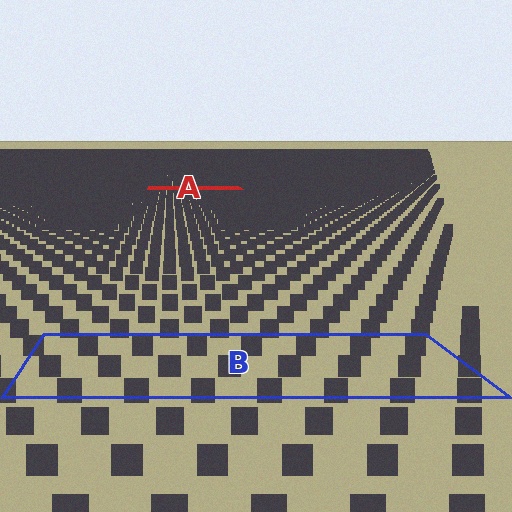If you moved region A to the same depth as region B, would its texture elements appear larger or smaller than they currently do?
They would appear larger. At a closer depth, the same texture elements are projected at a bigger on-screen size.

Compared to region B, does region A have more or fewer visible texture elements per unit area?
Region A has more texture elements per unit area — they are packed more densely because it is farther away.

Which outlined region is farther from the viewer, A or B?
Region A is farther from the viewer — the texture elements inside it appear smaller and more densely packed.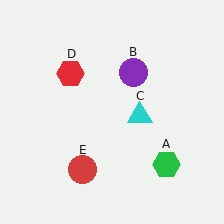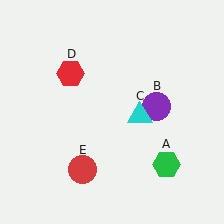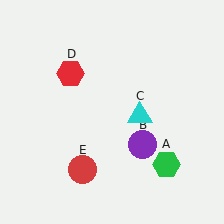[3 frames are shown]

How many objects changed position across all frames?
1 object changed position: purple circle (object B).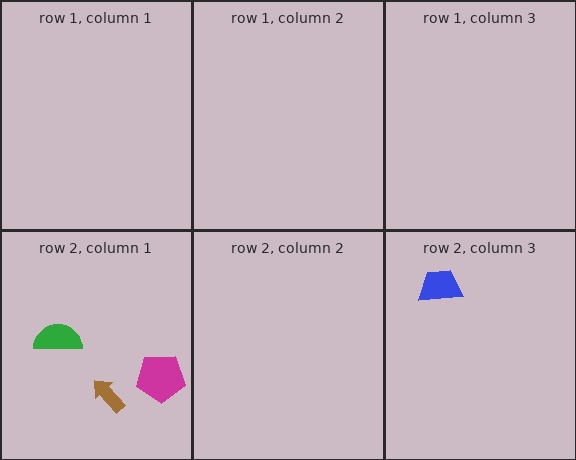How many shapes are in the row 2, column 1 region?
3.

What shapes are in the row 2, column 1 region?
The magenta pentagon, the brown arrow, the green semicircle.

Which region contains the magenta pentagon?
The row 2, column 1 region.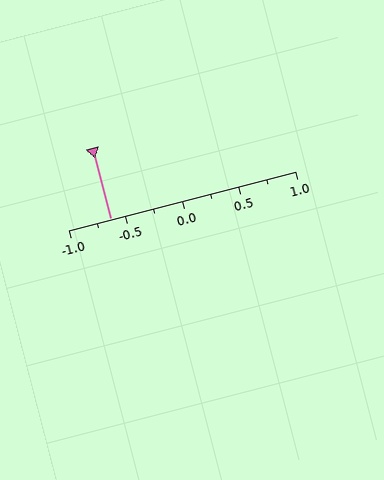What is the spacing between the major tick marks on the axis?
The major ticks are spaced 0.5 apart.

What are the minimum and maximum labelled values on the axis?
The axis runs from -1.0 to 1.0.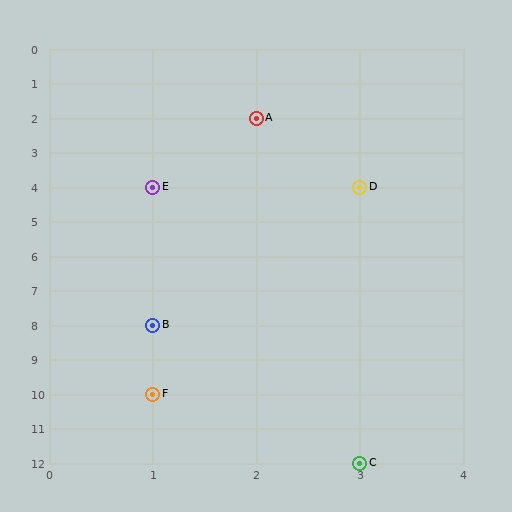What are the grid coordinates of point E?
Point E is at grid coordinates (1, 4).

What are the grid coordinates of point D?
Point D is at grid coordinates (3, 4).